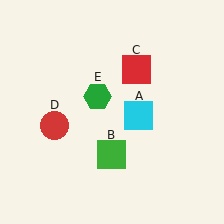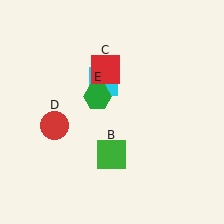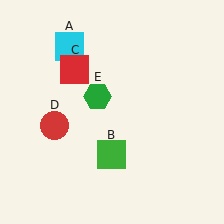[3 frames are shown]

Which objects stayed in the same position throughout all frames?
Green square (object B) and red circle (object D) and green hexagon (object E) remained stationary.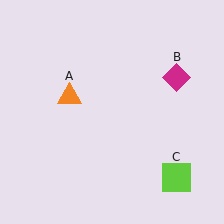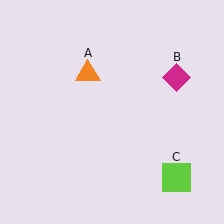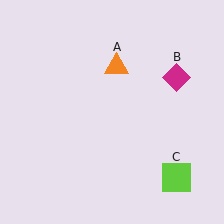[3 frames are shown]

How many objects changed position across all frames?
1 object changed position: orange triangle (object A).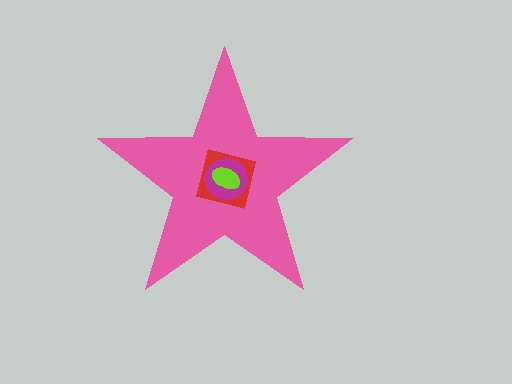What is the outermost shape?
The pink star.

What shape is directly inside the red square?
The magenta circle.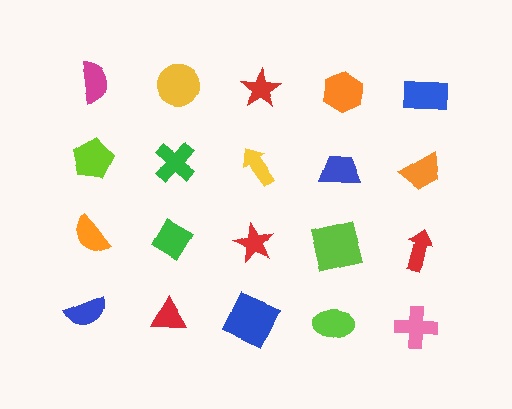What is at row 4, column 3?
A blue square.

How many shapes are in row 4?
5 shapes.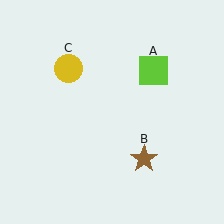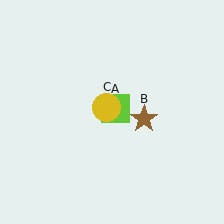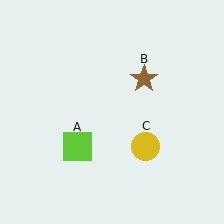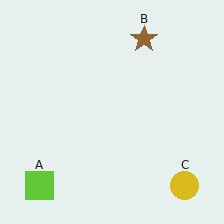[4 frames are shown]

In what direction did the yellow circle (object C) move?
The yellow circle (object C) moved down and to the right.